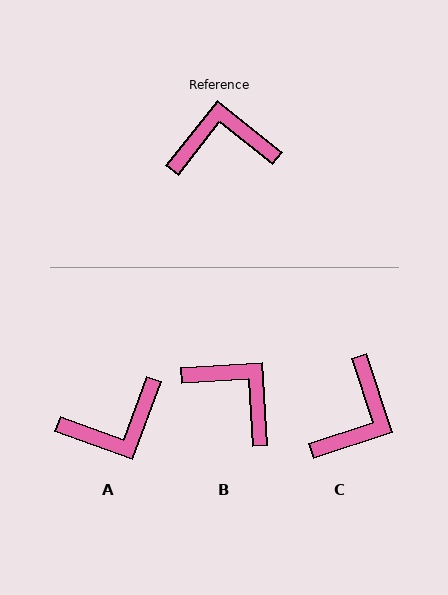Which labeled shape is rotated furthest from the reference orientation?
A, about 162 degrees away.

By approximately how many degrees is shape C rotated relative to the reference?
Approximately 123 degrees clockwise.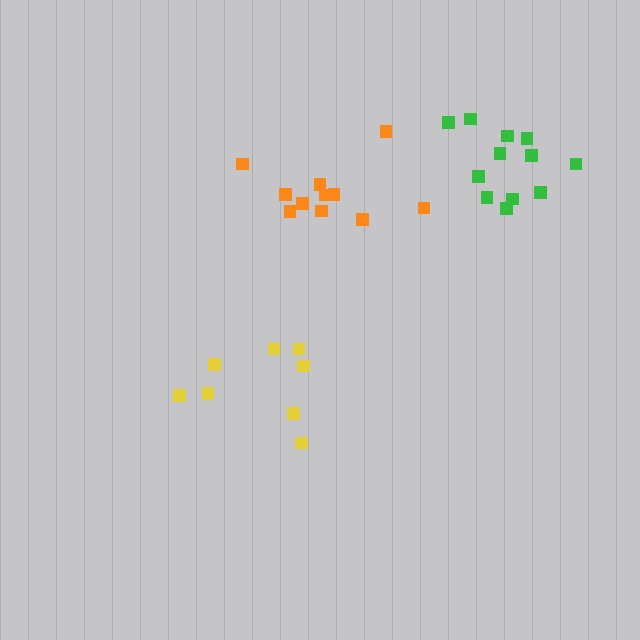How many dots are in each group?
Group 1: 8 dots, Group 2: 11 dots, Group 3: 12 dots (31 total).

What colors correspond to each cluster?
The clusters are colored: yellow, orange, green.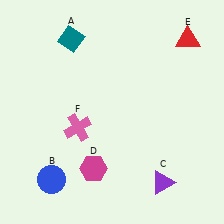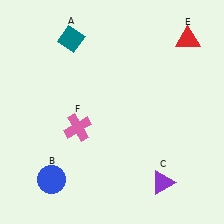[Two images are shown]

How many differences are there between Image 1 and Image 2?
There is 1 difference between the two images.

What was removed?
The magenta hexagon (D) was removed in Image 2.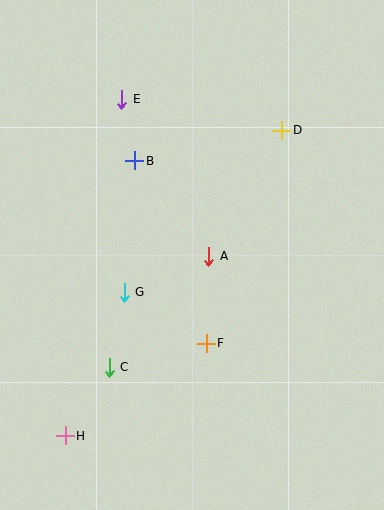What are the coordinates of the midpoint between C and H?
The midpoint between C and H is at (87, 401).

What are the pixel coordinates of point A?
Point A is at (209, 256).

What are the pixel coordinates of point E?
Point E is at (122, 99).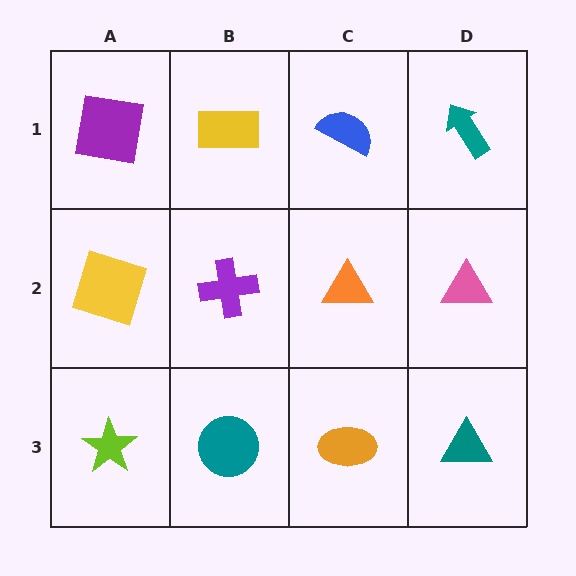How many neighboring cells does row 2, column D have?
3.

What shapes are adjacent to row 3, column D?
A pink triangle (row 2, column D), an orange ellipse (row 3, column C).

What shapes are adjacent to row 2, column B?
A yellow rectangle (row 1, column B), a teal circle (row 3, column B), a yellow square (row 2, column A), an orange triangle (row 2, column C).